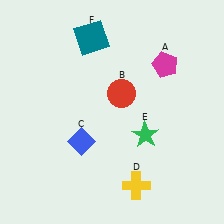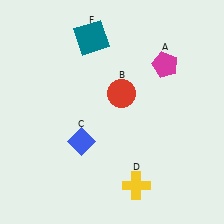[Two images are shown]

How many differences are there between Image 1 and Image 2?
There is 1 difference between the two images.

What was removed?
The green star (E) was removed in Image 2.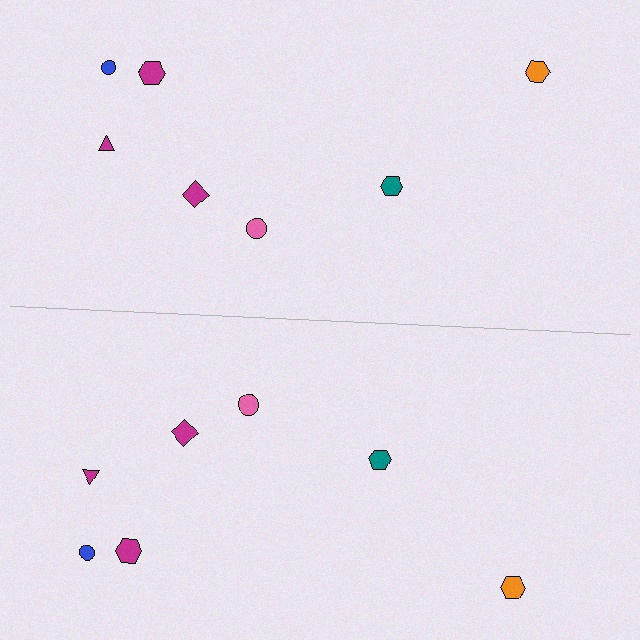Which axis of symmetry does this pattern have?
The pattern has a horizontal axis of symmetry running through the center of the image.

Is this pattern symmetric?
Yes, this pattern has bilateral (reflection) symmetry.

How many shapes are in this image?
There are 14 shapes in this image.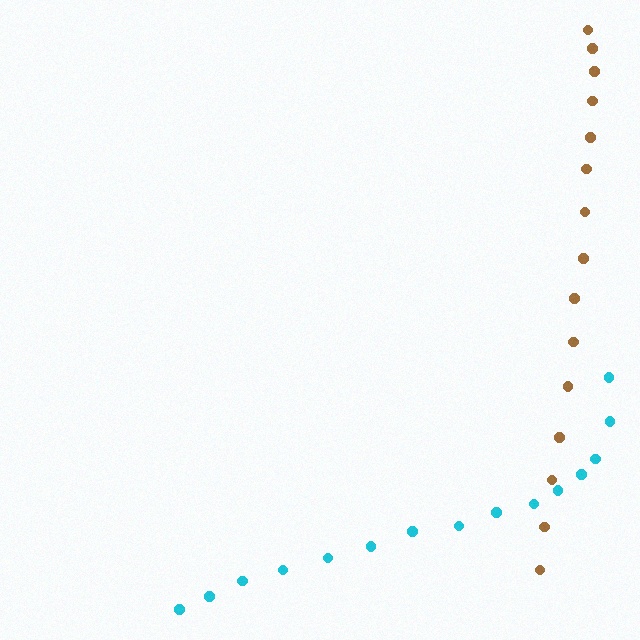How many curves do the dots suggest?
There are 2 distinct paths.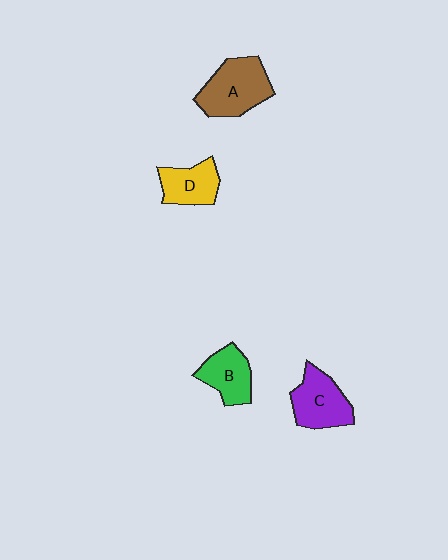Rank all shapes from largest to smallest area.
From largest to smallest: A (brown), C (purple), B (green), D (yellow).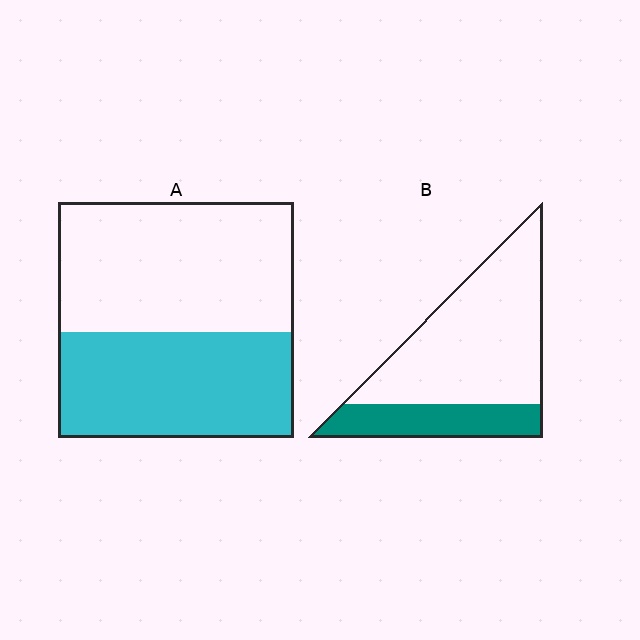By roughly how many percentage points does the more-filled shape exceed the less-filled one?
By roughly 20 percentage points (A over B).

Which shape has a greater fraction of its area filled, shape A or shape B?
Shape A.